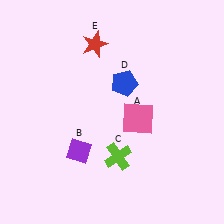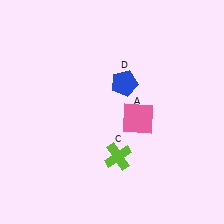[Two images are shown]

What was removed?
The red star (E), the purple diamond (B) were removed in Image 2.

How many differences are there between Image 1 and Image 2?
There are 2 differences between the two images.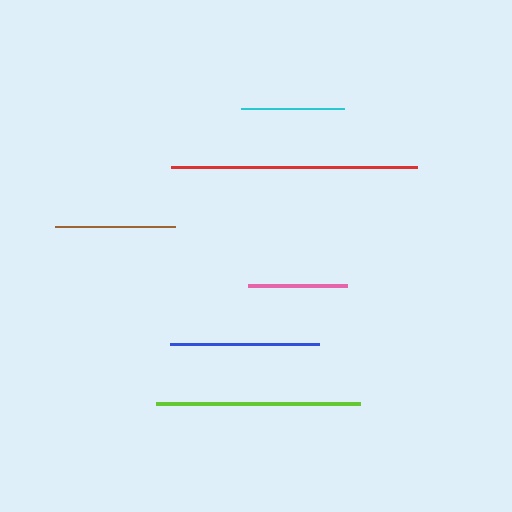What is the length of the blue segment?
The blue segment is approximately 149 pixels long.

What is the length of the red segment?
The red segment is approximately 246 pixels long.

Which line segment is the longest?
The red line is the longest at approximately 246 pixels.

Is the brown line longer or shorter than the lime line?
The lime line is longer than the brown line.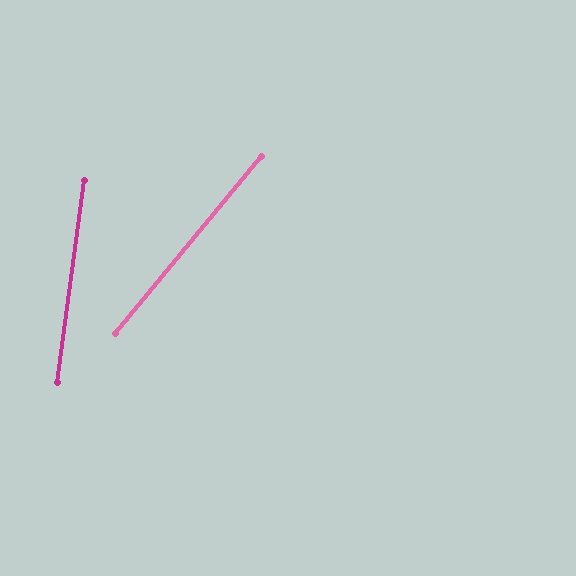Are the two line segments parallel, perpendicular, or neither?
Neither parallel nor perpendicular — they differ by about 32°.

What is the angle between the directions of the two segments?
Approximately 32 degrees.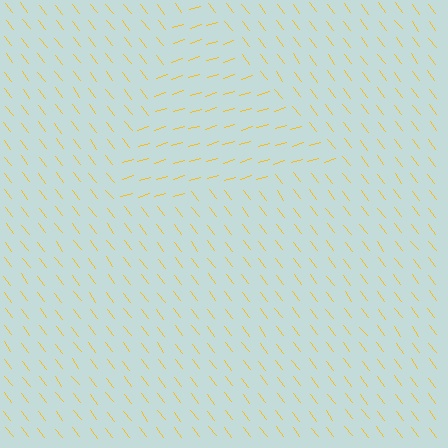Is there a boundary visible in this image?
Yes, there is a texture boundary formed by a change in line orientation.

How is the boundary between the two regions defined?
The boundary is defined purely by a change in line orientation (approximately 69 degrees difference). All lines are the same color and thickness.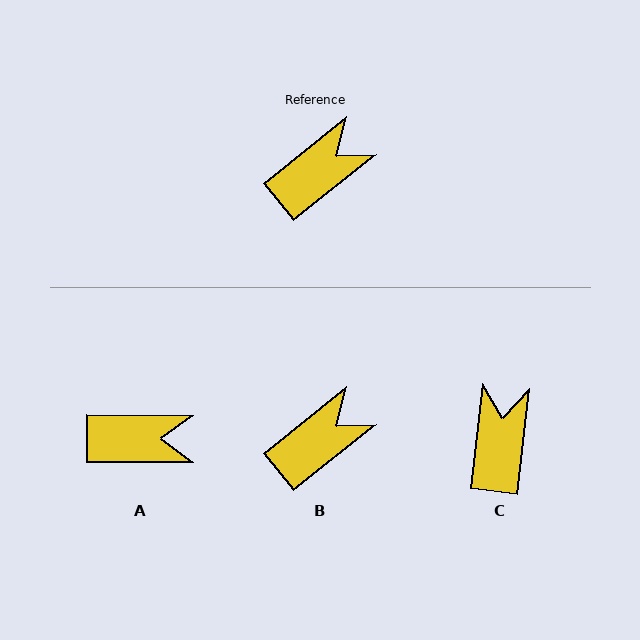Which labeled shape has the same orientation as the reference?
B.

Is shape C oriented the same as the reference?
No, it is off by about 45 degrees.